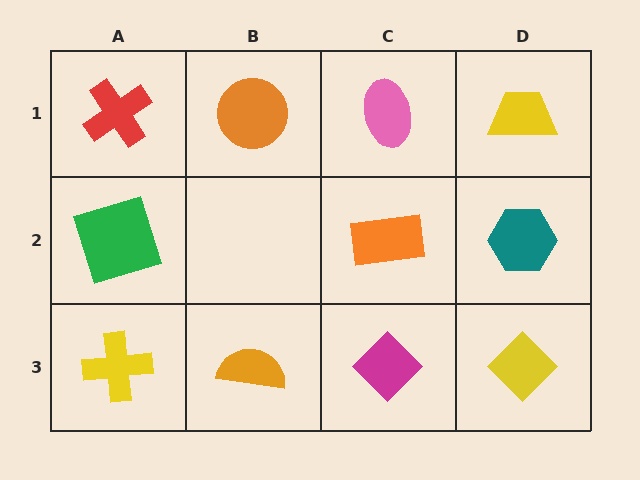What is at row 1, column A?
A red cross.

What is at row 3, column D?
A yellow diamond.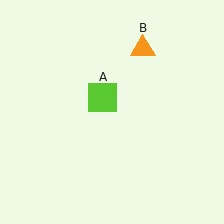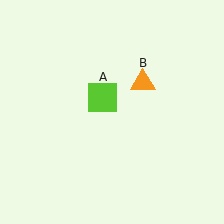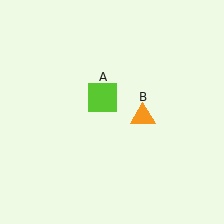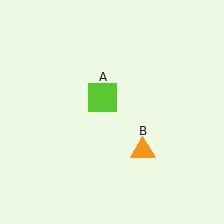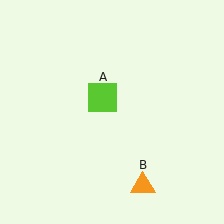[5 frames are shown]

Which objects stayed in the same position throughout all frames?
Lime square (object A) remained stationary.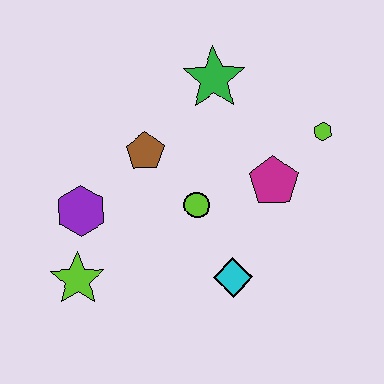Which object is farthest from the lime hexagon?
The lime star is farthest from the lime hexagon.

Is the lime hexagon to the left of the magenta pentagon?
No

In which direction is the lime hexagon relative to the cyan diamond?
The lime hexagon is above the cyan diamond.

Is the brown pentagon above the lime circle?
Yes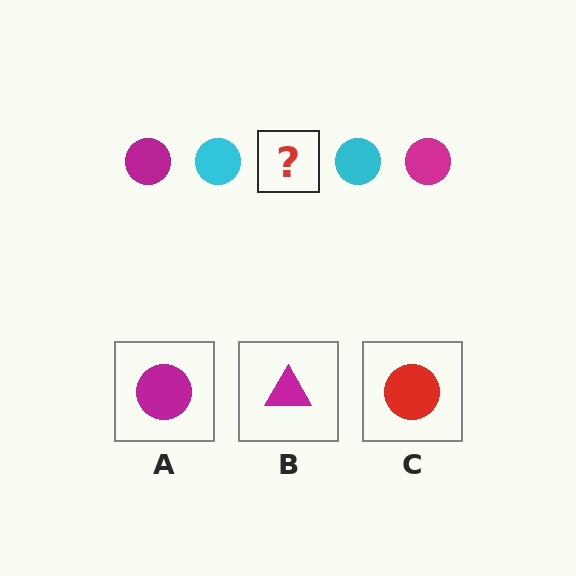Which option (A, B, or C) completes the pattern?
A.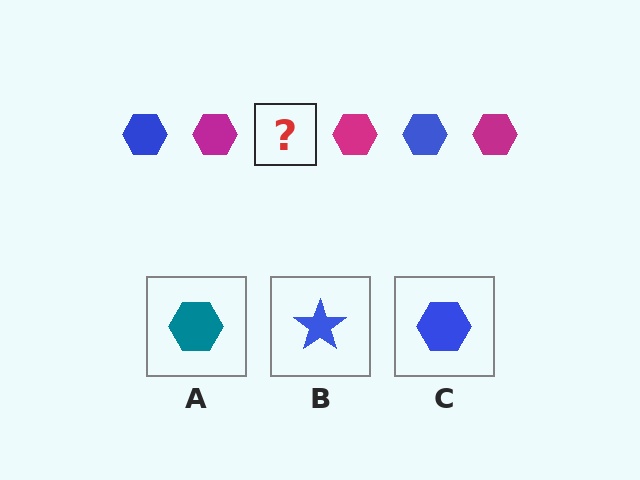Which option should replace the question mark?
Option C.